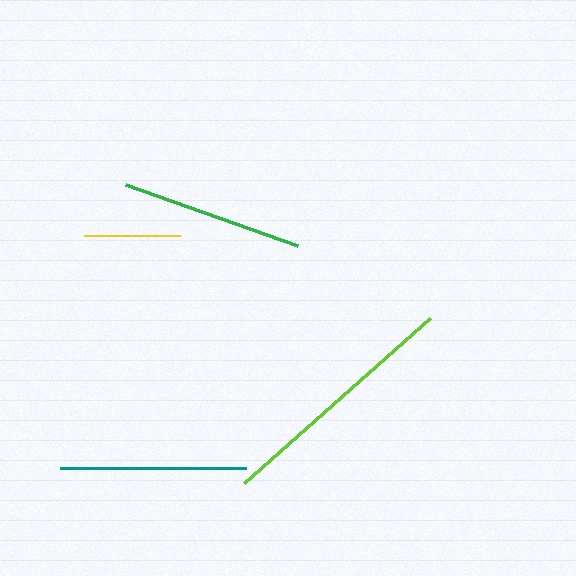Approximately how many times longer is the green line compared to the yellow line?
The green line is approximately 1.9 times the length of the yellow line.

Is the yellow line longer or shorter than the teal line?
The teal line is longer than the yellow line.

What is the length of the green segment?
The green segment is approximately 182 pixels long.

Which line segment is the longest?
The lime line is the longest at approximately 249 pixels.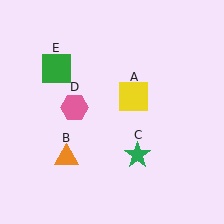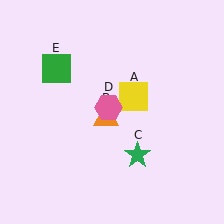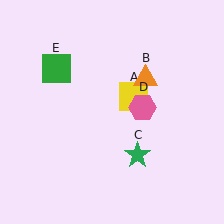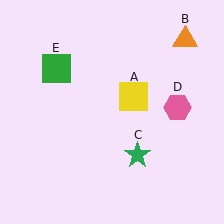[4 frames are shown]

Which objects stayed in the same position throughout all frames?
Yellow square (object A) and green star (object C) and green square (object E) remained stationary.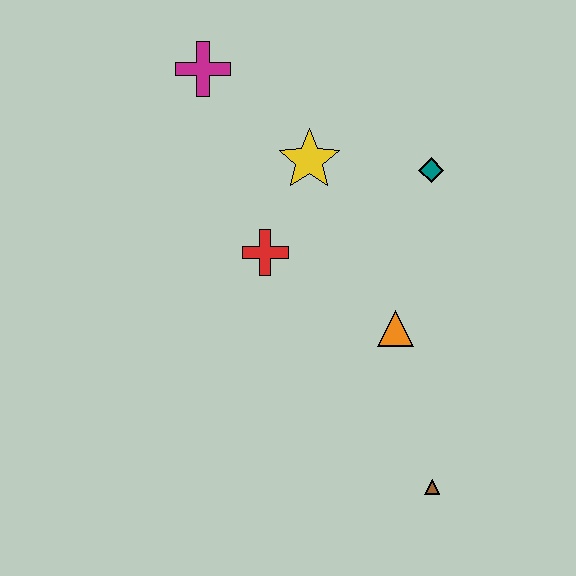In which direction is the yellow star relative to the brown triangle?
The yellow star is above the brown triangle.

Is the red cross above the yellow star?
No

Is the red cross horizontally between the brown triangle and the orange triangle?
No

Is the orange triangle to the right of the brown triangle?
No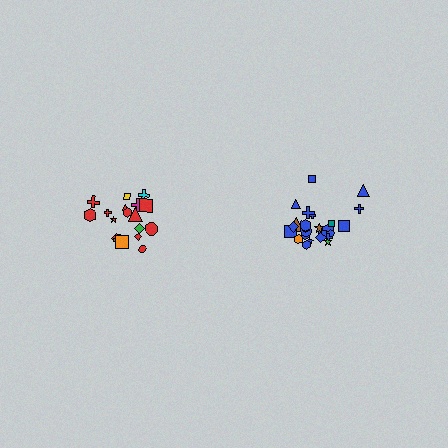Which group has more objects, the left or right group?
The right group.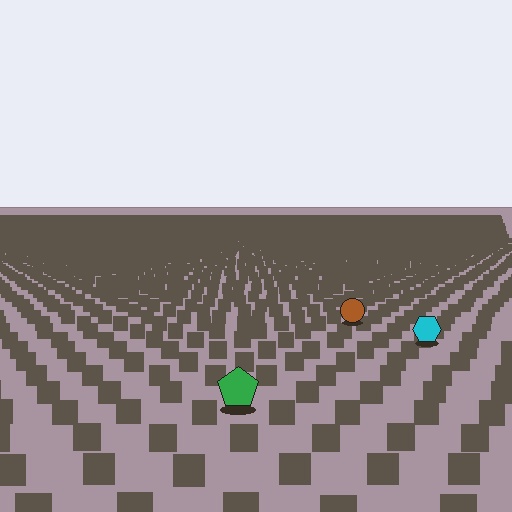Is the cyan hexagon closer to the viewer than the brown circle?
Yes. The cyan hexagon is closer — you can tell from the texture gradient: the ground texture is coarser near it.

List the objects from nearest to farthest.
From nearest to farthest: the green pentagon, the cyan hexagon, the brown circle.